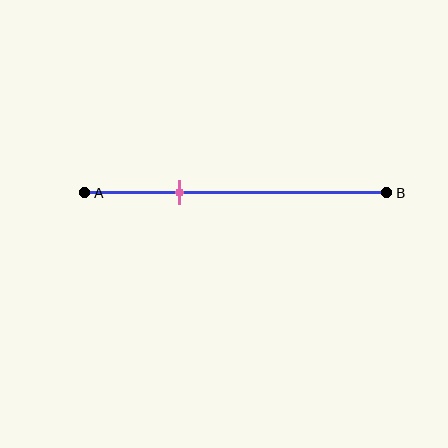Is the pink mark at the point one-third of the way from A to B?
Yes, the mark is approximately at the one-third point.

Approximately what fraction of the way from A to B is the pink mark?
The pink mark is approximately 30% of the way from A to B.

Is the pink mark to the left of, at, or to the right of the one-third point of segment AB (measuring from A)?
The pink mark is approximately at the one-third point of segment AB.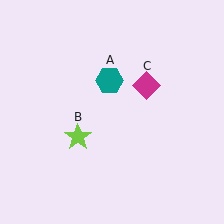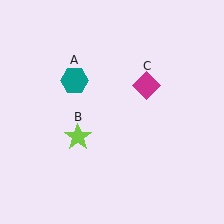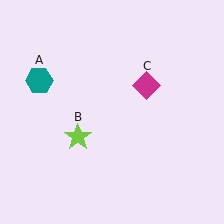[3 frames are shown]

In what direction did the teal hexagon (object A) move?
The teal hexagon (object A) moved left.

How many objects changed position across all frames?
1 object changed position: teal hexagon (object A).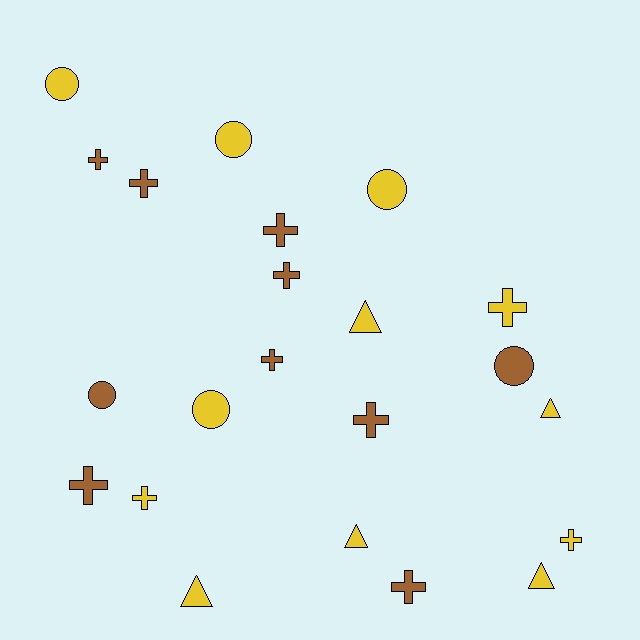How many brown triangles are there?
There are no brown triangles.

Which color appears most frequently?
Yellow, with 12 objects.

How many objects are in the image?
There are 22 objects.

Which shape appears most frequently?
Cross, with 11 objects.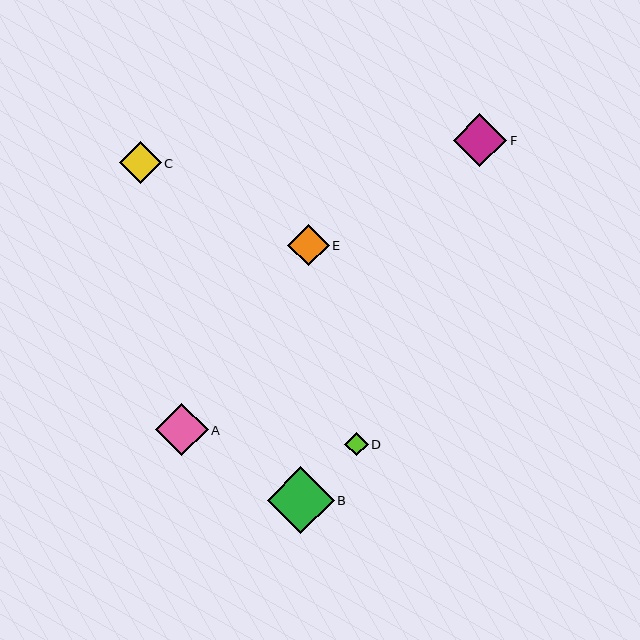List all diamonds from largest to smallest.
From largest to smallest: B, F, A, C, E, D.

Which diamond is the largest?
Diamond B is the largest with a size of approximately 67 pixels.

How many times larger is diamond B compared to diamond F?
Diamond B is approximately 1.3 times the size of diamond F.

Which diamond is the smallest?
Diamond D is the smallest with a size of approximately 23 pixels.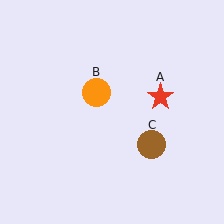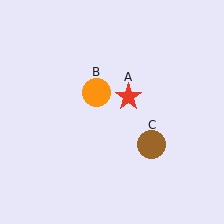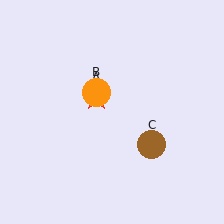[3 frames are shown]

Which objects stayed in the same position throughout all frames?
Orange circle (object B) and brown circle (object C) remained stationary.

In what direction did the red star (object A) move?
The red star (object A) moved left.